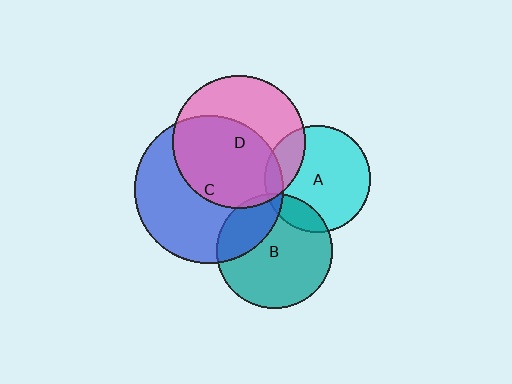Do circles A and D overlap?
Yes.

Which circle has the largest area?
Circle C (blue).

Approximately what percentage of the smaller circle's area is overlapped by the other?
Approximately 20%.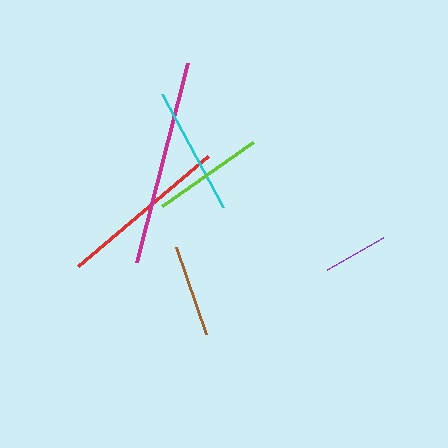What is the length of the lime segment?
The lime segment is approximately 111 pixels long.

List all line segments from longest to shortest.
From longest to shortest: magenta, red, cyan, lime, brown, purple.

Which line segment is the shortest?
The purple line is the shortest at approximately 64 pixels.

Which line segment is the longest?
The magenta line is the longest at approximately 205 pixels.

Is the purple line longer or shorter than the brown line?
The brown line is longer than the purple line.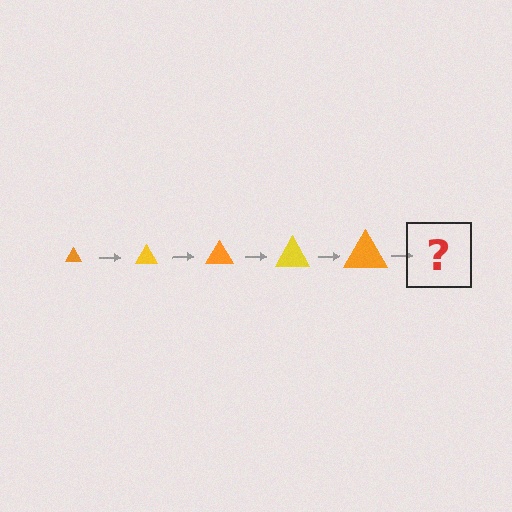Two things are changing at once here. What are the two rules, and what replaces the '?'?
The two rules are that the triangle grows larger each step and the color cycles through orange and yellow. The '?' should be a yellow triangle, larger than the previous one.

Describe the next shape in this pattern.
It should be a yellow triangle, larger than the previous one.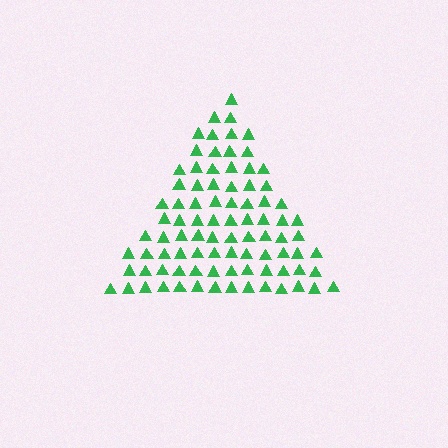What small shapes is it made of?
It is made of small triangles.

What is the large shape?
The large shape is a triangle.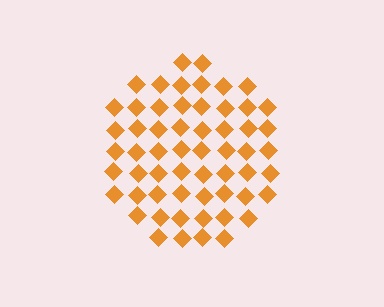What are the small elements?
The small elements are diamonds.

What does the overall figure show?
The overall figure shows a circle.